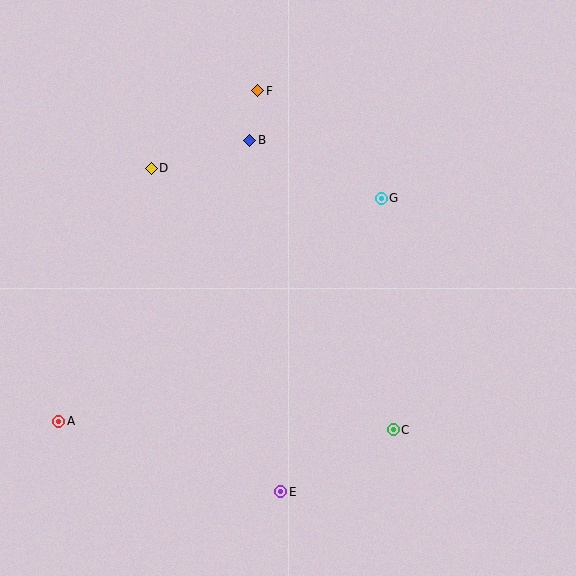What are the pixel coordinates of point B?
Point B is at (250, 140).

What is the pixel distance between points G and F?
The distance between G and F is 164 pixels.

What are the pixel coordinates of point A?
Point A is at (59, 421).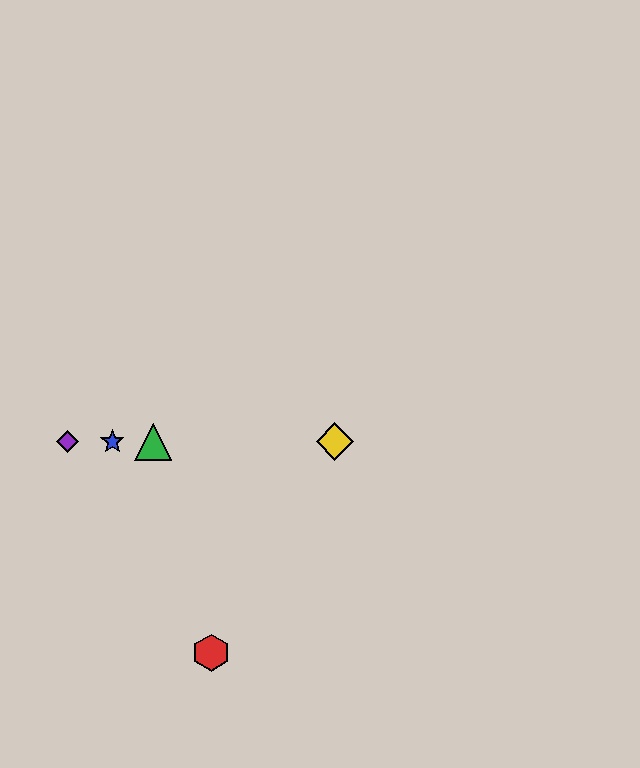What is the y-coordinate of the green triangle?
The green triangle is at y≈442.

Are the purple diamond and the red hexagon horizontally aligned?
No, the purple diamond is at y≈442 and the red hexagon is at y≈653.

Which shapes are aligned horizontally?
The blue star, the green triangle, the yellow diamond, the purple diamond are aligned horizontally.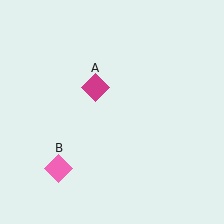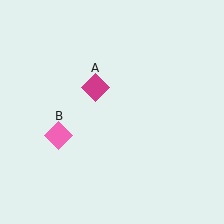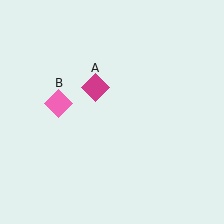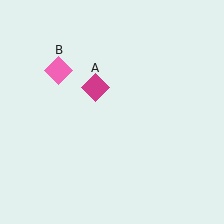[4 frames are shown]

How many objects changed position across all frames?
1 object changed position: pink diamond (object B).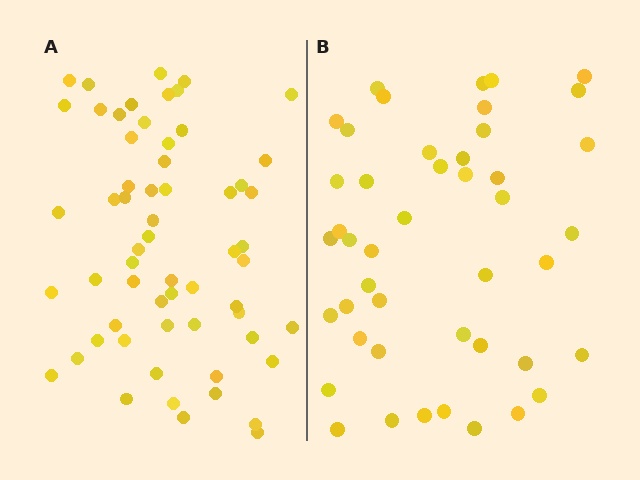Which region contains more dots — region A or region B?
Region A (the left region) has more dots.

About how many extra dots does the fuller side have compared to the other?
Region A has approximately 15 more dots than region B.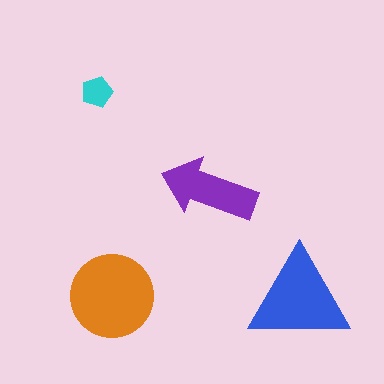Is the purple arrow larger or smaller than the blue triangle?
Smaller.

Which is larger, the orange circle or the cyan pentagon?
The orange circle.